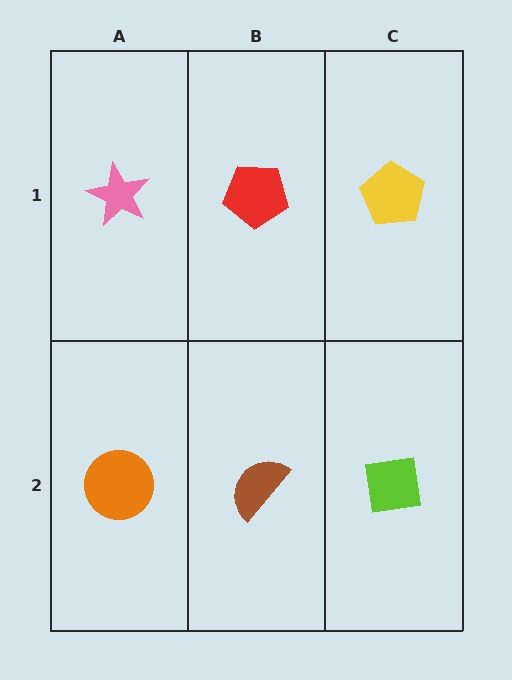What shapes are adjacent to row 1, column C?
A lime square (row 2, column C), a red pentagon (row 1, column B).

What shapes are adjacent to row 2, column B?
A red pentagon (row 1, column B), an orange circle (row 2, column A), a lime square (row 2, column C).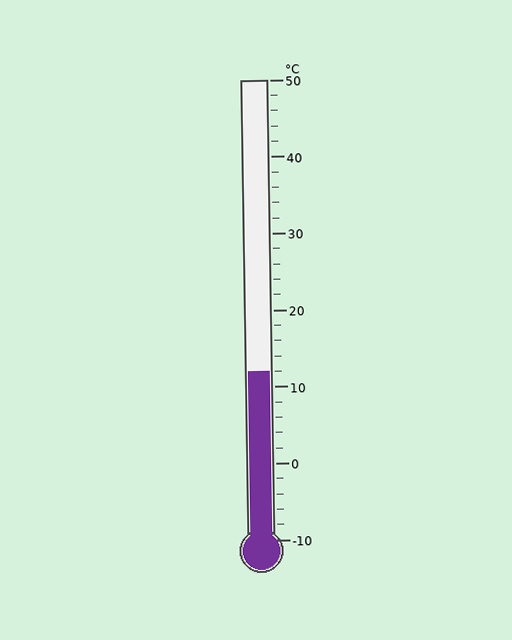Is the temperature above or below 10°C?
The temperature is above 10°C.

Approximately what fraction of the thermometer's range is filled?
The thermometer is filled to approximately 35% of its range.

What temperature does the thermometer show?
The thermometer shows approximately 12°C.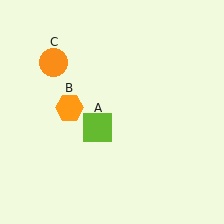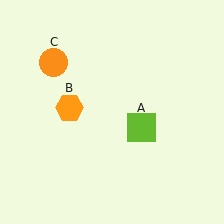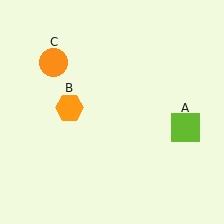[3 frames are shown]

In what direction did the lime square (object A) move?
The lime square (object A) moved right.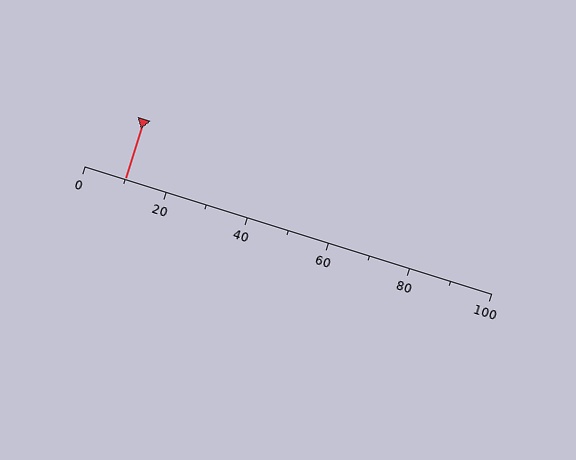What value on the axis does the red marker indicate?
The marker indicates approximately 10.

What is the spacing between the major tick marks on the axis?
The major ticks are spaced 20 apart.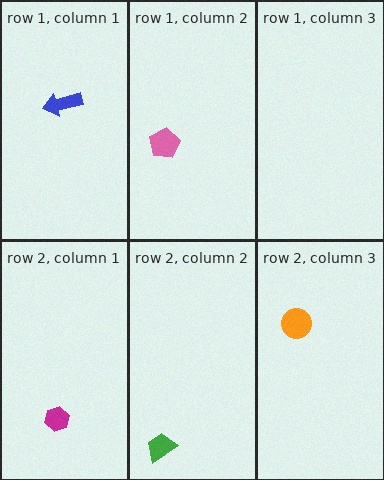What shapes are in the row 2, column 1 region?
The magenta hexagon.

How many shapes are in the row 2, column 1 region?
1.